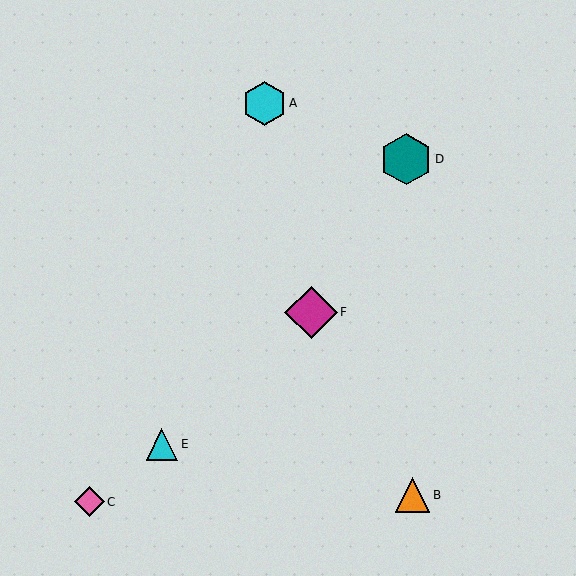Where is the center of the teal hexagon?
The center of the teal hexagon is at (406, 159).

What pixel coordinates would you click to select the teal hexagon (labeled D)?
Click at (406, 159) to select the teal hexagon D.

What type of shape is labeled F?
Shape F is a magenta diamond.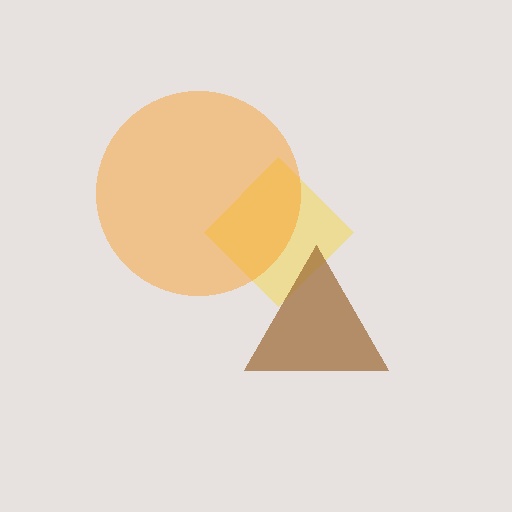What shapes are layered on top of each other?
The layered shapes are: a yellow diamond, a brown triangle, an orange circle.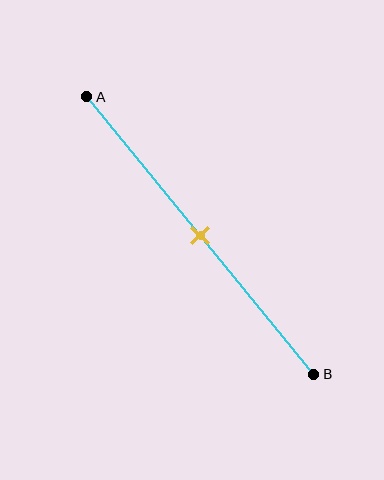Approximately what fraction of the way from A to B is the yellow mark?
The yellow mark is approximately 50% of the way from A to B.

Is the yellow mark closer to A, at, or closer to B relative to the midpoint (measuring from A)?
The yellow mark is approximately at the midpoint of segment AB.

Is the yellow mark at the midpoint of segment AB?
Yes, the mark is approximately at the midpoint.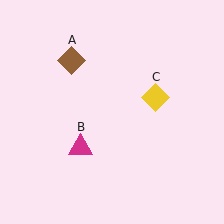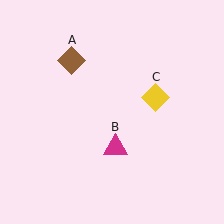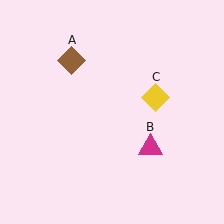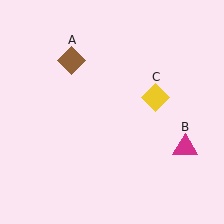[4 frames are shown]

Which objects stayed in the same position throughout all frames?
Brown diamond (object A) and yellow diamond (object C) remained stationary.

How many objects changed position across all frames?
1 object changed position: magenta triangle (object B).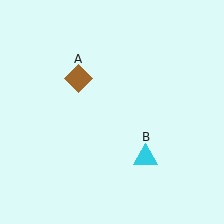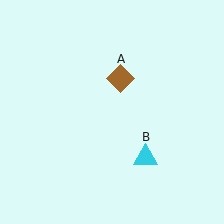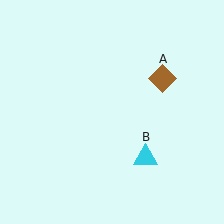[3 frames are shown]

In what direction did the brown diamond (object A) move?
The brown diamond (object A) moved right.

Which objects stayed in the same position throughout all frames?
Cyan triangle (object B) remained stationary.